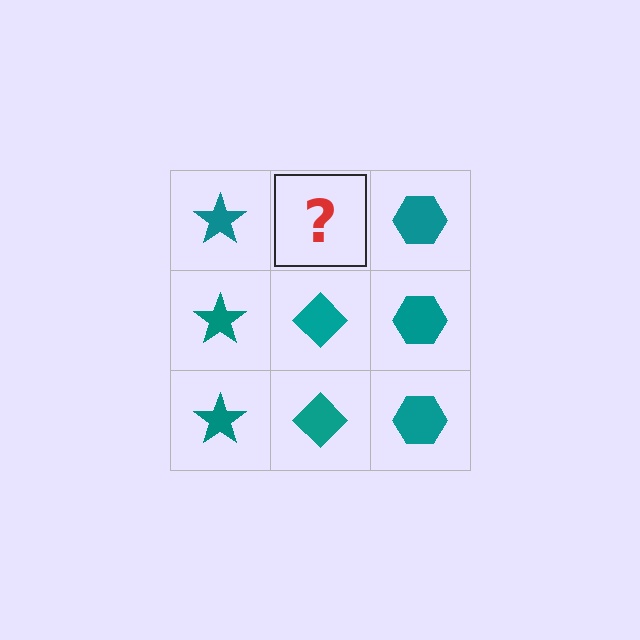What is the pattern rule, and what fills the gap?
The rule is that each column has a consistent shape. The gap should be filled with a teal diamond.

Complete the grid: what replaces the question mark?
The question mark should be replaced with a teal diamond.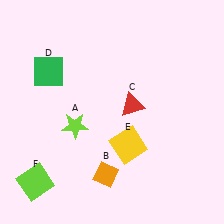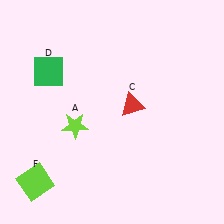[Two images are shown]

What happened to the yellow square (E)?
The yellow square (E) was removed in Image 2. It was in the bottom-right area of Image 1.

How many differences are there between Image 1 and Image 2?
There are 2 differences between the two images.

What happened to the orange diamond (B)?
The orange diamond (B) was removed in Image 2. It was in the bottom-left area of Image 1.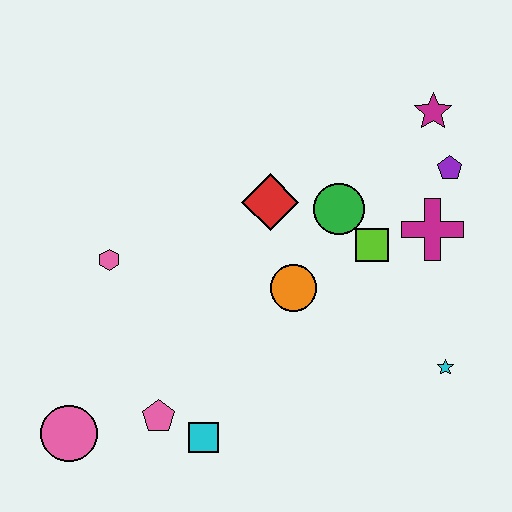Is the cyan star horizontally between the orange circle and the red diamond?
No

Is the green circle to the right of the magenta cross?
No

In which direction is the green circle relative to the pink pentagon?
The green circle is above the pink pentagon.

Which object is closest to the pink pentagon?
The cyan square is closest to the pink pentagon.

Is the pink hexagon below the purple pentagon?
Yes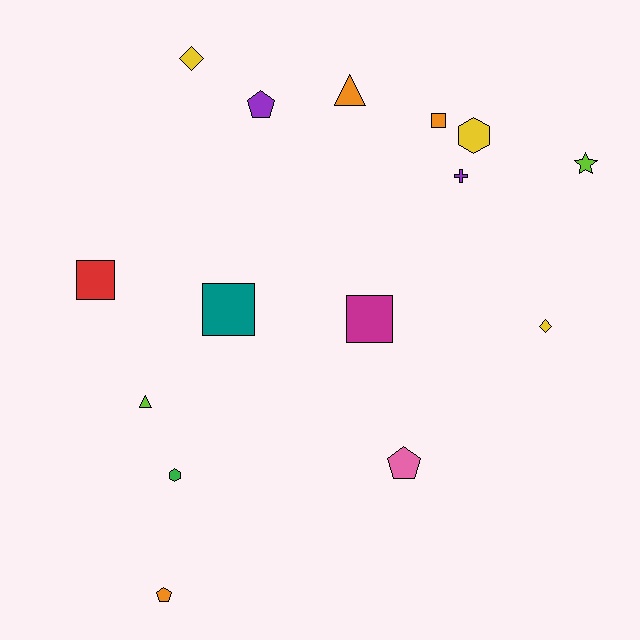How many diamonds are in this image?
There are 2 diamonds.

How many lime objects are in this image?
There are 2 lime objects.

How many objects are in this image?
There are 15 objects.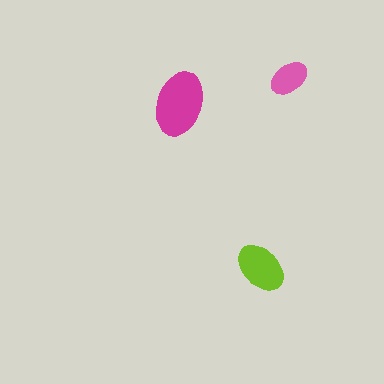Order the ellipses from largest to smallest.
the magenta one, the lime one, the pink one.